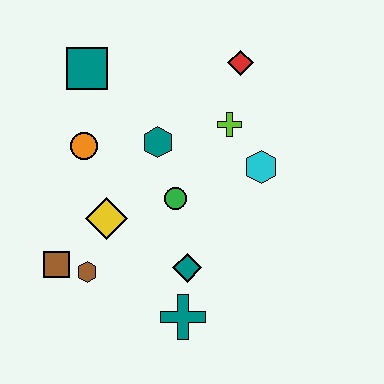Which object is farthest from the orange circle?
The teal cross is farthest from the orange circle.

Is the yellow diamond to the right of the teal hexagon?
No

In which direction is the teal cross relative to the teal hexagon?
The teal cross is below the teal hexagon.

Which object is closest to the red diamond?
The lime cross is closest to the red diamond.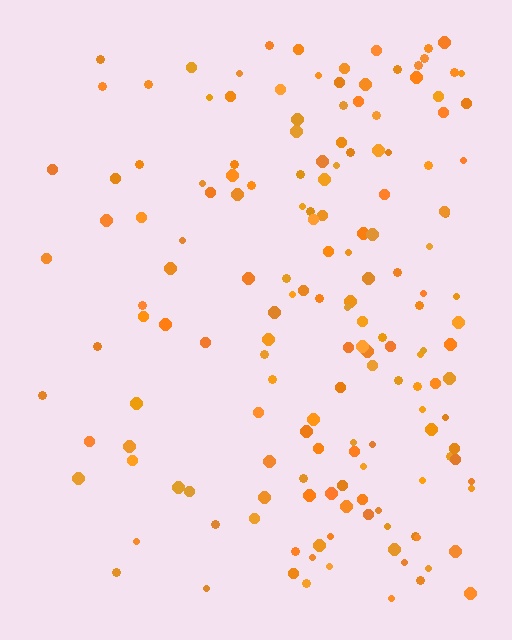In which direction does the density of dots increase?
From left to right, with the right side densest.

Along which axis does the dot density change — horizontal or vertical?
Horizontal.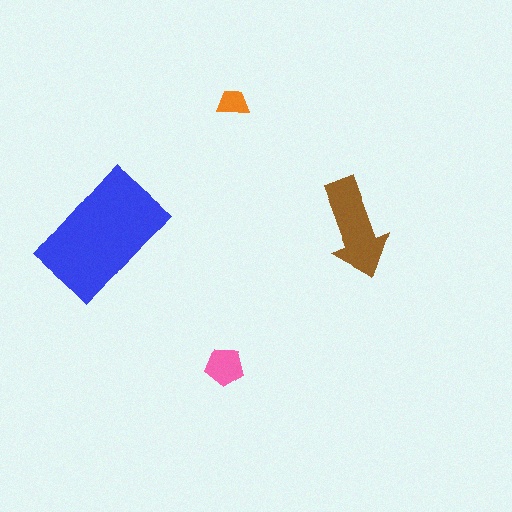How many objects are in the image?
There are 4 objects in the image.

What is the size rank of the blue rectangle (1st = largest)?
1st.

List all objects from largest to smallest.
The blue rectangle, the brown arrow, the pink pentagon, the orange trapezoid.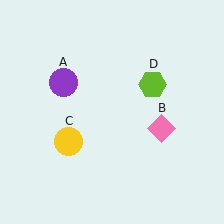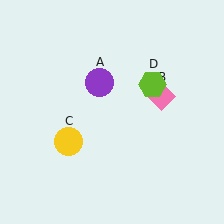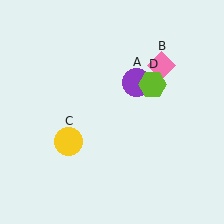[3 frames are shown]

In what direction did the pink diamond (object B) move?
The pink diamond (object B) moved up.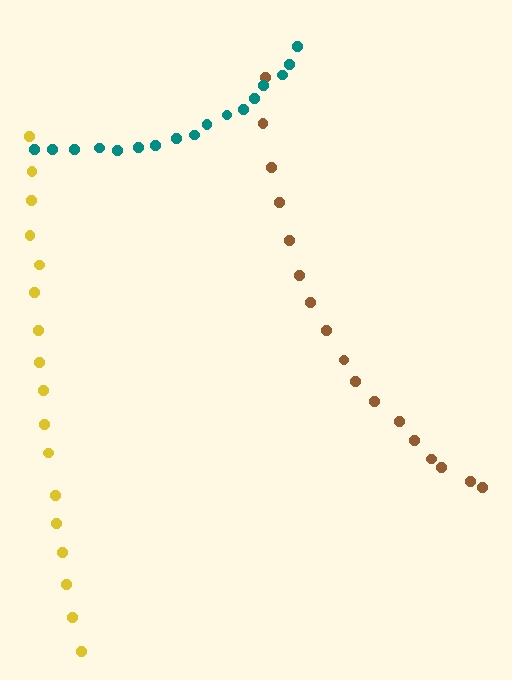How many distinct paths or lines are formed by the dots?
There are 3 distinct paths.